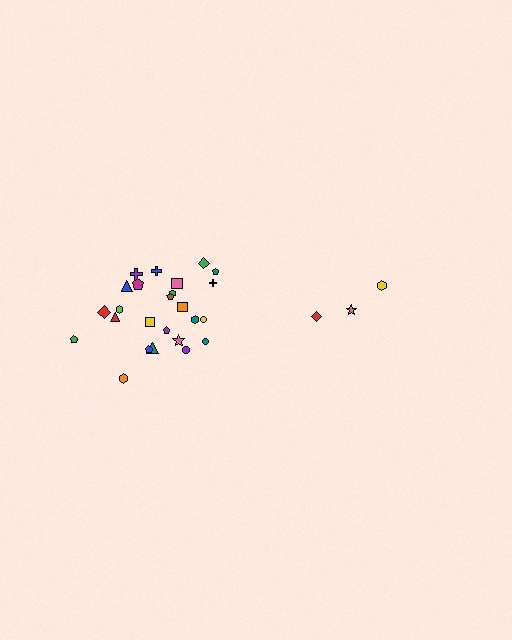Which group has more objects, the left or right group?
The left group.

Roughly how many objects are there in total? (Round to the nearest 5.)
Roughly 30 objects in total.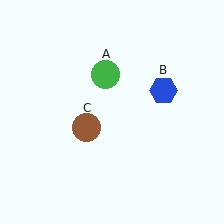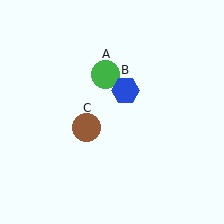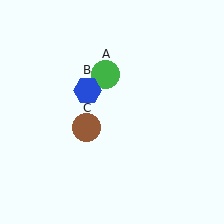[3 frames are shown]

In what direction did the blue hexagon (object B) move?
The blue hexagon (object B) moved left.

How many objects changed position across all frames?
1 object changed position: blue hexagon (object B).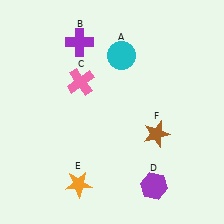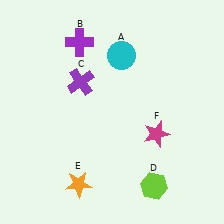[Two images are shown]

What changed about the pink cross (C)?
In Image 1, C is pink. In Image 2, it changed to purple.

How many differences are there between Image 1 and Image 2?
There are 3 differences between the two images.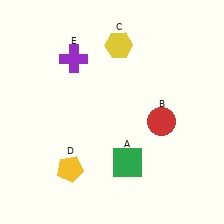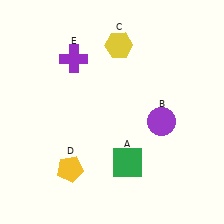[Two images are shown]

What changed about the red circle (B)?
In Image 1, B is red. In Image 2, it changed to purple.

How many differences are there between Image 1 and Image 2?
There is 1 difference between the two images.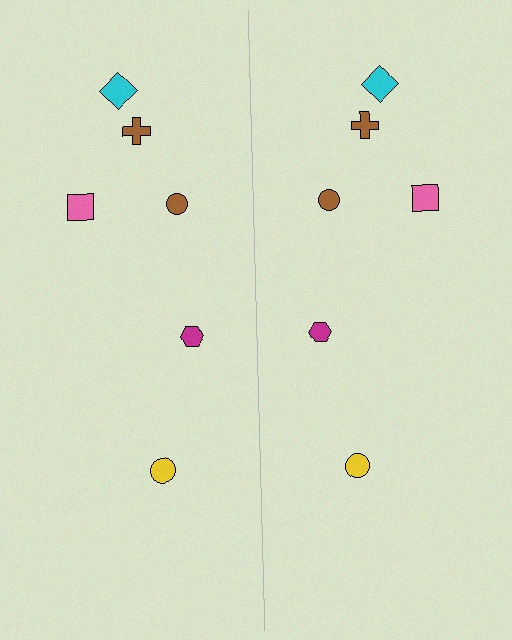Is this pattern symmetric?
Yes, this pattern has bilateral (reflection) symmetry.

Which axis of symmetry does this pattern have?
The pattern has a vertical axis of symmetry running through the center of the image.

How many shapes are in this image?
There are 12 shapes in this image.